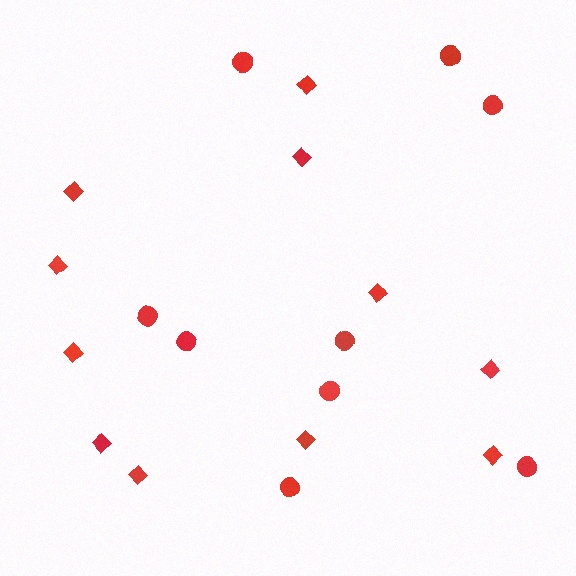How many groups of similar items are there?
There are 2 groups: one group of diamonds (11) and one group of circles (9).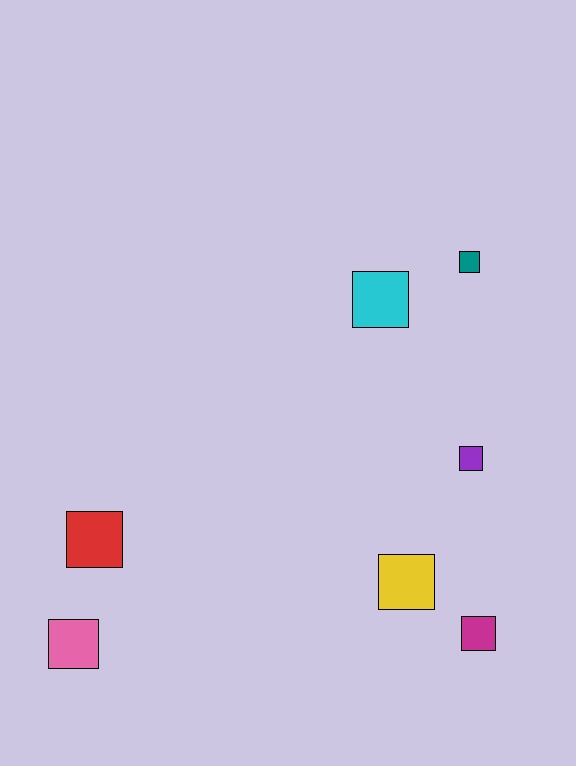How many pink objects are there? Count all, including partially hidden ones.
There is 1 pink object.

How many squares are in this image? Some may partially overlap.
There are 7 squares.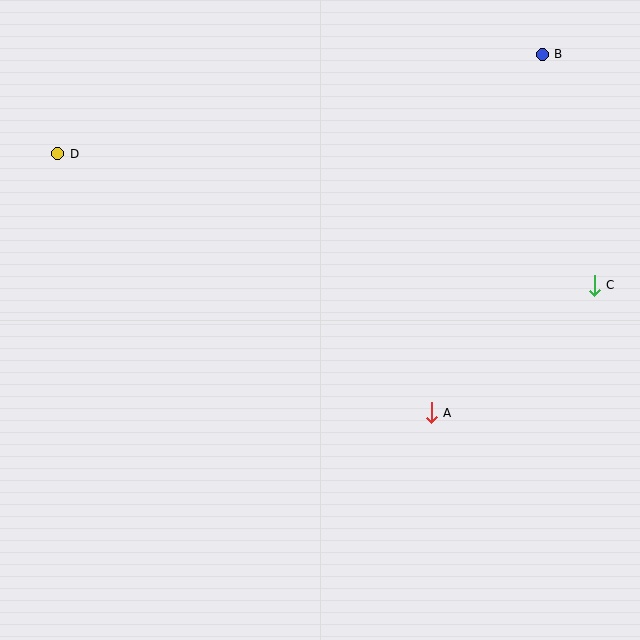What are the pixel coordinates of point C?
Point C is at (594, 285).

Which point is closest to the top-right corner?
Point B is closest to the top-right corner.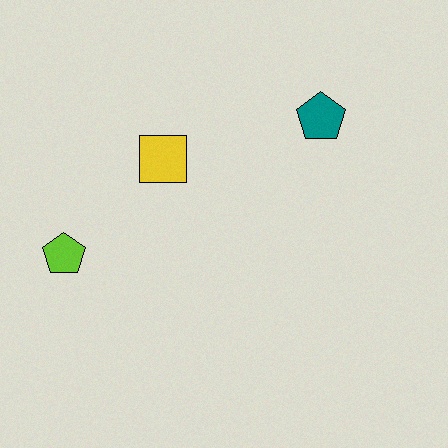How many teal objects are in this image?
There is 1 teal object.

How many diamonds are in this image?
There are no diamonds.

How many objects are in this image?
There are 3 objects.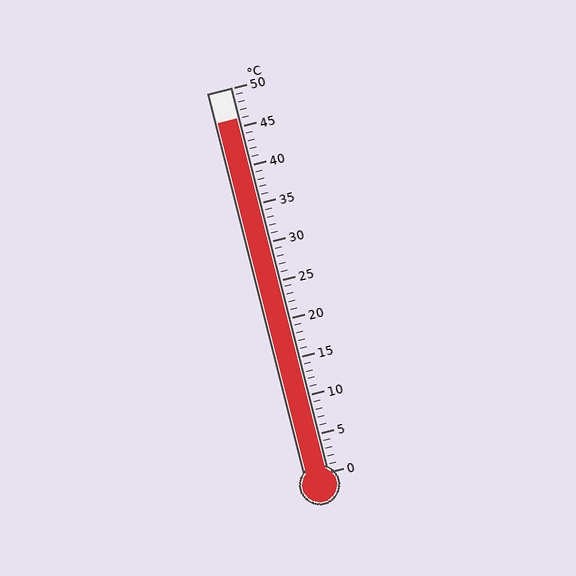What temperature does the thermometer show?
The thermometer shows approximately 46°C.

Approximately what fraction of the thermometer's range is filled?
The thermometer is filled to approximately 90% of its range.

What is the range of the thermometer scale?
The thermometer scale ranges from 0°C to 50°C.